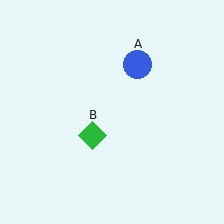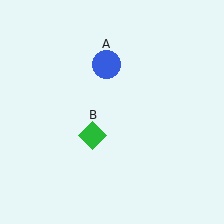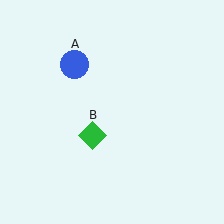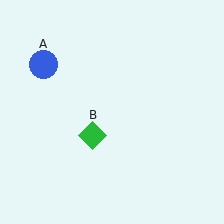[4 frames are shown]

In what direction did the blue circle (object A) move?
The blue circle (object A) moved left.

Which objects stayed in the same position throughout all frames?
Green diamond (object B) remained stationary.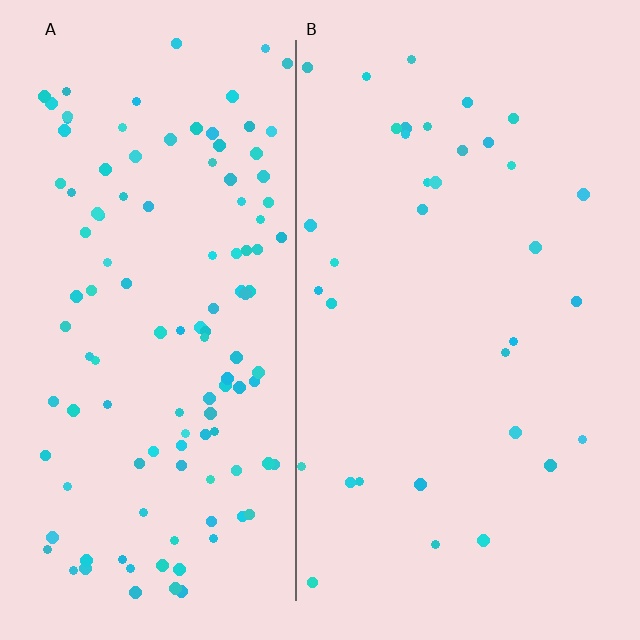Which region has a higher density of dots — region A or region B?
A (the left).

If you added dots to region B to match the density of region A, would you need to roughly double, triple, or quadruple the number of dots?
Approximately triple.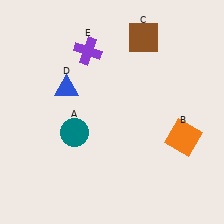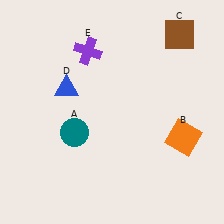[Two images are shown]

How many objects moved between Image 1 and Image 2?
1 object moved between the two images.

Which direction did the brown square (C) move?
The brown square (C) moved right.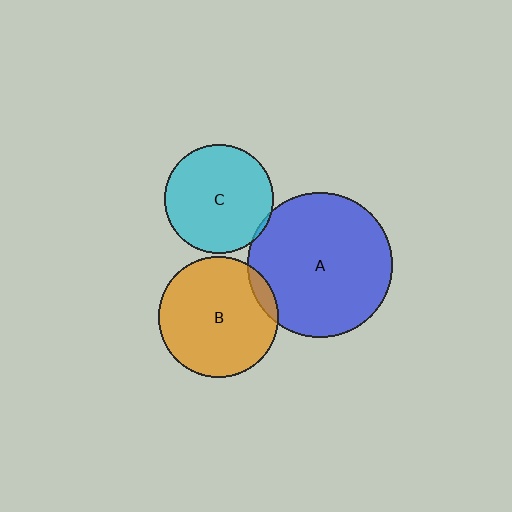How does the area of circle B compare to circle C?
Approximately 1.2 times.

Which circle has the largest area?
Circle A (blue).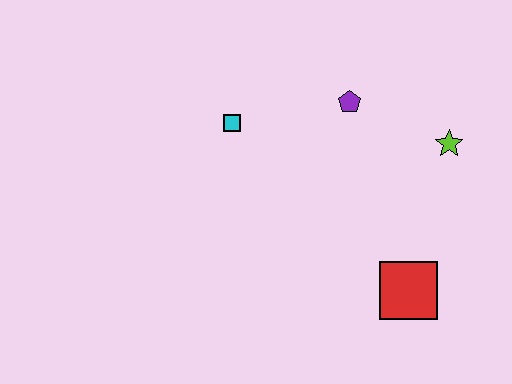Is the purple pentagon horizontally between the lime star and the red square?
No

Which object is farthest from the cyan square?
The red square is farthest from the cyan square.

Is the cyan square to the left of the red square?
Yes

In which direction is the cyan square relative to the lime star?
The cyan square is to the left of the lime star.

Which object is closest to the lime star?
The purple pentagon is closest to the lime star.